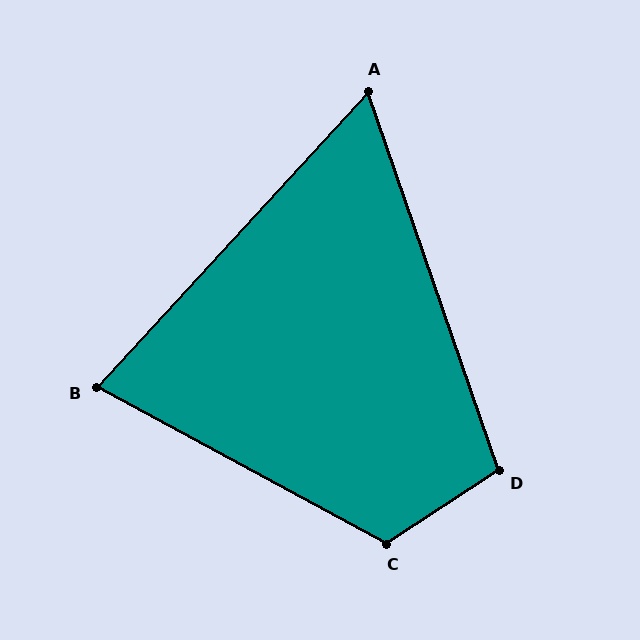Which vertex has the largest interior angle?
C, at approximately 118 degrees.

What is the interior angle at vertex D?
Approximately 104 degrees (obtuse).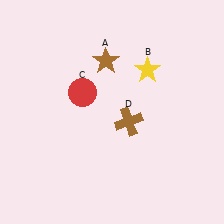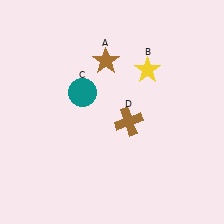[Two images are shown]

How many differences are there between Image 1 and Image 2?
There is 1 difference between the two images.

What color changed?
The circle (C) changed from red in Image 1 to teal in Image 2.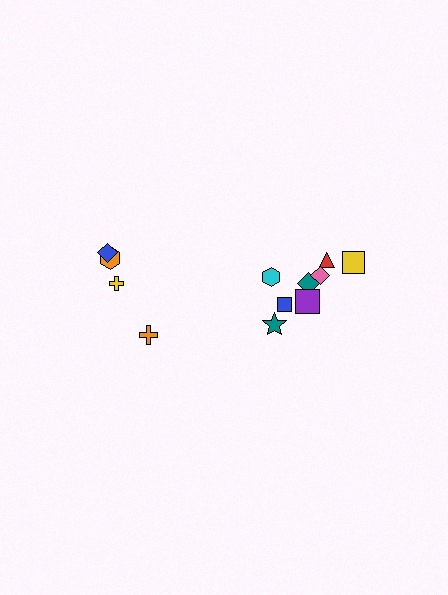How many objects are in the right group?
There are 8 objects.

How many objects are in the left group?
There are 4 objects.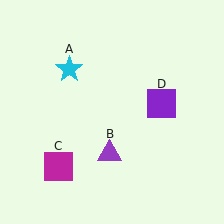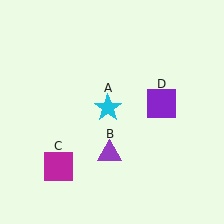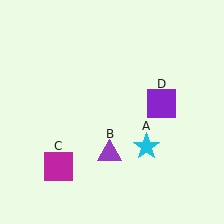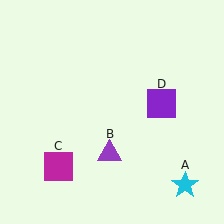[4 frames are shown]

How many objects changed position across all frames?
1 object changed position: cyan star (object A).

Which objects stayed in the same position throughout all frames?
Purple triangle (object B) and magenta square (object C) and purple square (object D) remained stationary.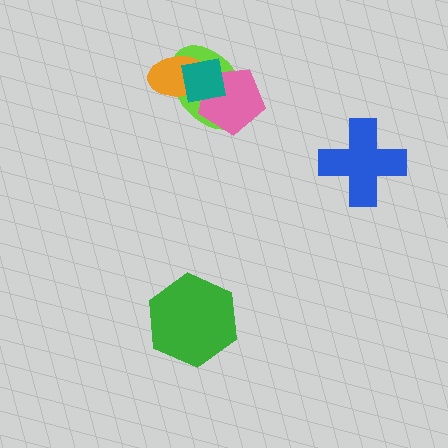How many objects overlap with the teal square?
3 objects overlap with the teal square.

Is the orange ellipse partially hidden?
Yes, it is partially covered by another shape.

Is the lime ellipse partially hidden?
Yes, it is partially covered by another shape.